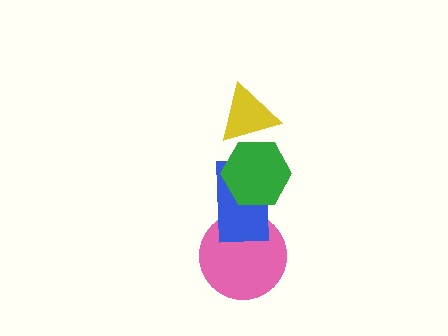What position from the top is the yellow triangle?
The yellow triangle is 1st from the top.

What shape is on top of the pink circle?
The blue rectangle is on top of the pink circle.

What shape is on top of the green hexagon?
The yellow triangle is on top of the green hexagon.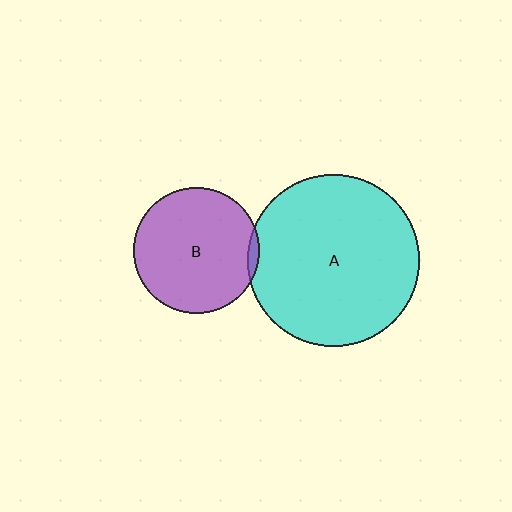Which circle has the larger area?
Circle A (cyan).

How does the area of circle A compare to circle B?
Approximately 1.9 times.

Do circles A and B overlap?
Yes.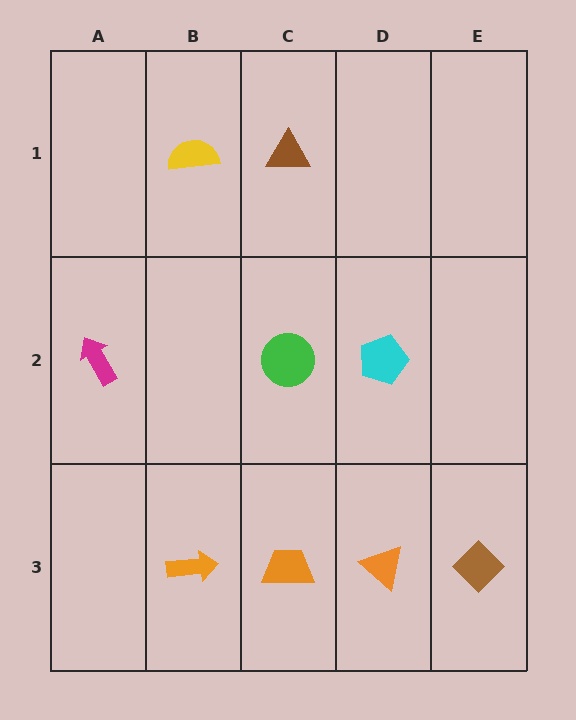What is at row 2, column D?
A cyan pentagon.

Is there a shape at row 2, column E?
No, that cell is empty.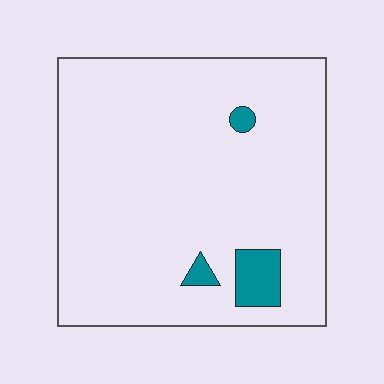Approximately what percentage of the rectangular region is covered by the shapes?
Approximately 5%.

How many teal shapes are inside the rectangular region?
3.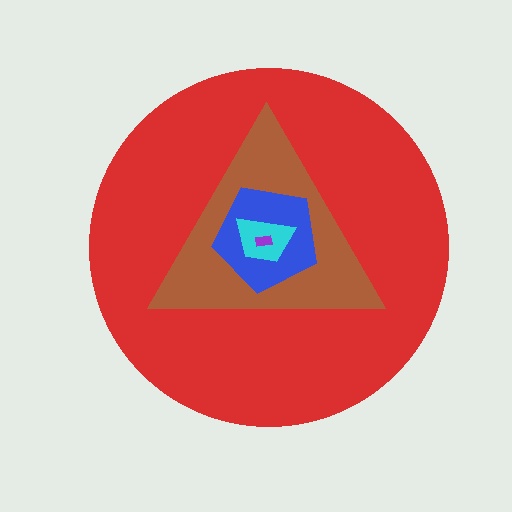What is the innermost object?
The purple rectangle.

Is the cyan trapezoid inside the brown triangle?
Yes.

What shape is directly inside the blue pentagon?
The cyan trapezoid.